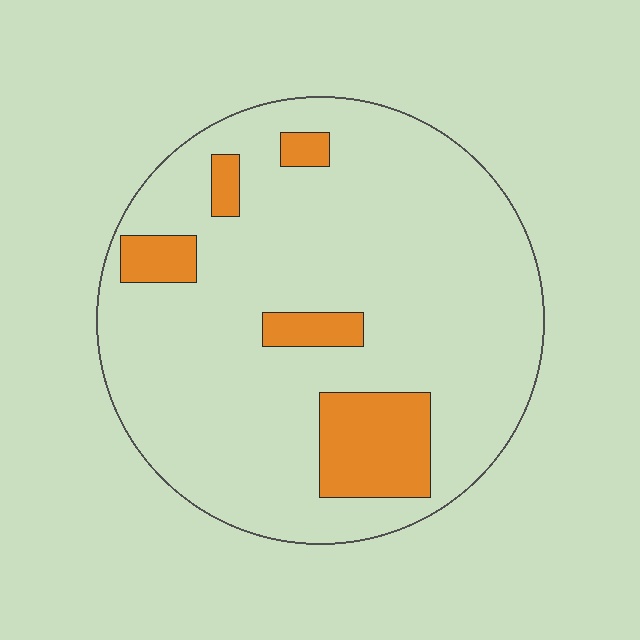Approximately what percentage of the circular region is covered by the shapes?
Approximately 15%.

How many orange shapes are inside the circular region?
5.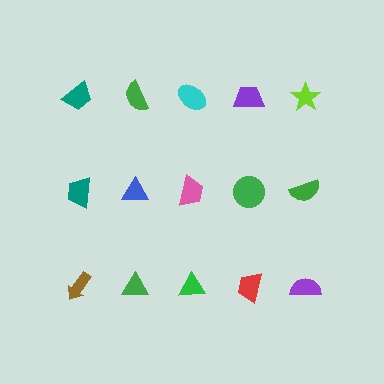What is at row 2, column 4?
A green circle.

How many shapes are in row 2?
5 shapes.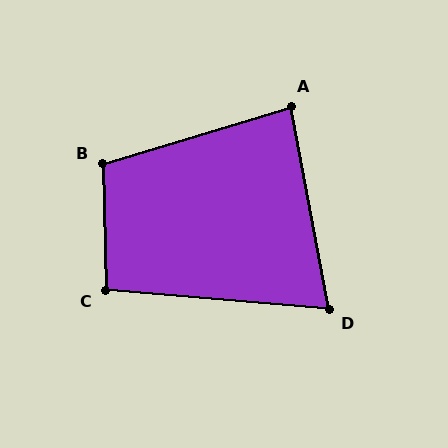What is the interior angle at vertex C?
Approximately 96 degrees (obtuse).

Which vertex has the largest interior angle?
B, at approximately 105 degrees.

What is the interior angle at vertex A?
Approximately 84 degrees (acute).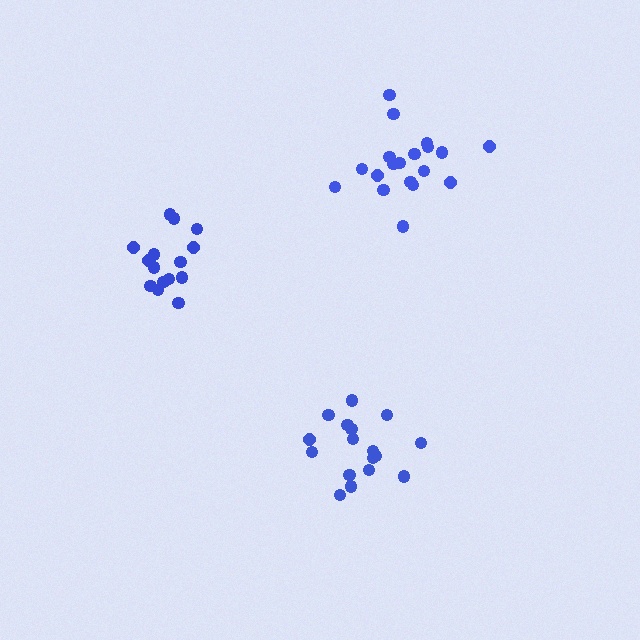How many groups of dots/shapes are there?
There are 3 groups.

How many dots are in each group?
Group 1: 19 dots, Group 2: 17 dots, Group 3: 15 dots (51 total).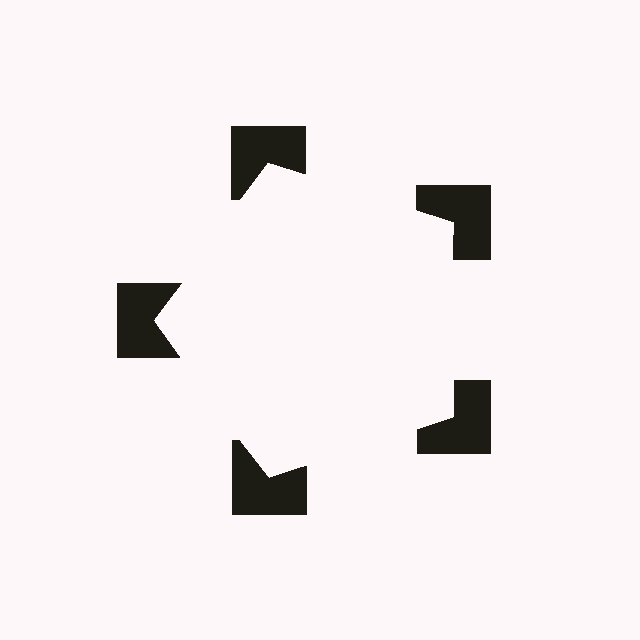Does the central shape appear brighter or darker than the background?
It typically appears slightly brighter than the background, even though no actual brightness change is drawn.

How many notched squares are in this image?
There are 5 — one at each vertex of the illusory pentagon.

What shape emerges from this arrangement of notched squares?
An illusory pentagon — its edges are inferred from the aligned wedge cuts in the notched squares, not physically drawn.